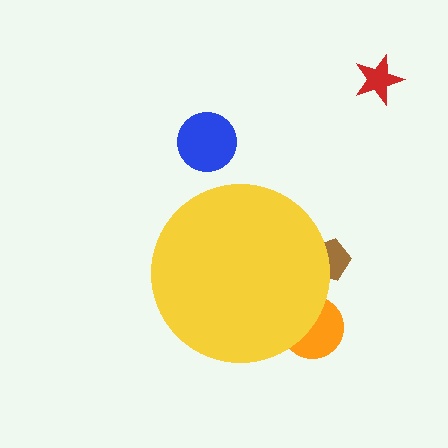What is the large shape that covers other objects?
A yellow circle.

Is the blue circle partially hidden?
No, the blue circle is fully visible.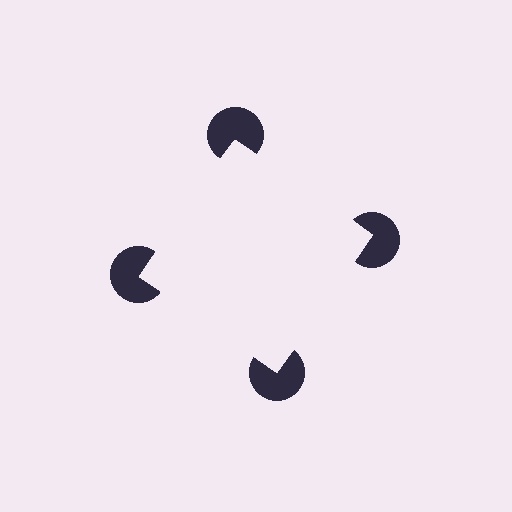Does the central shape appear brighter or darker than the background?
It typically appears slightly brighter than the background, even though no actual brightness change is drawn.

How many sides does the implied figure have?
4 sides.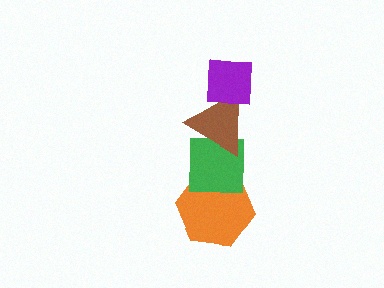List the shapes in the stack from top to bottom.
From top to bottom: the purple square, the brown triangle, the green square, the orange hexagon.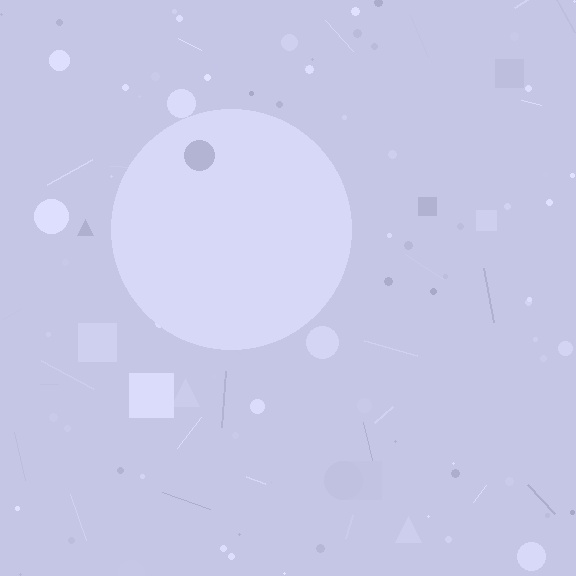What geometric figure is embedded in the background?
A circle is embedded in the background.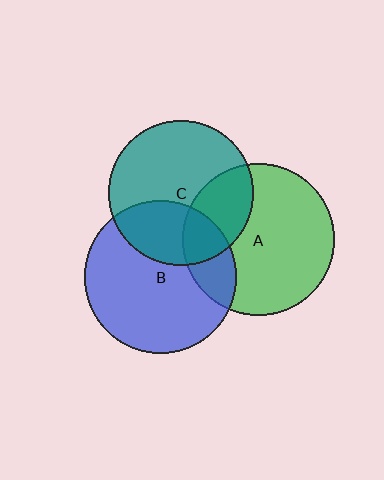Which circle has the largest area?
Circle B (blue).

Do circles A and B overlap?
Yes.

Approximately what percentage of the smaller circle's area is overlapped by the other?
Approximately 20%.